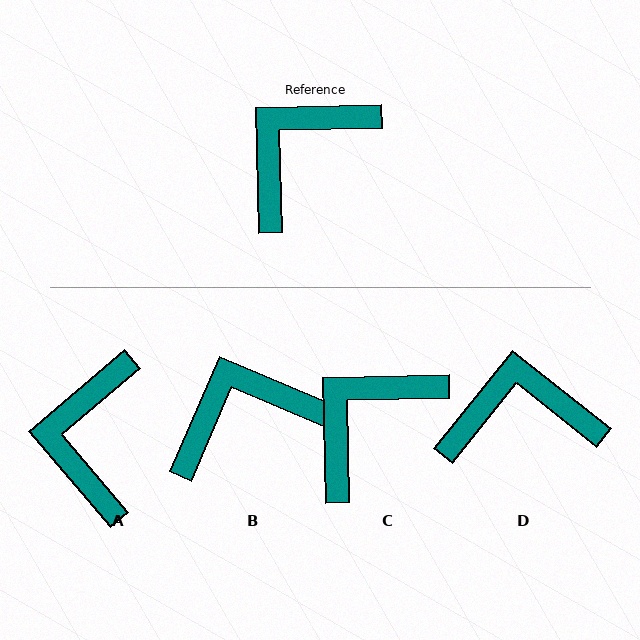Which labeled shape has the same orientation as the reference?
C.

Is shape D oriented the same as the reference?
No, it is off by about 40 degrees.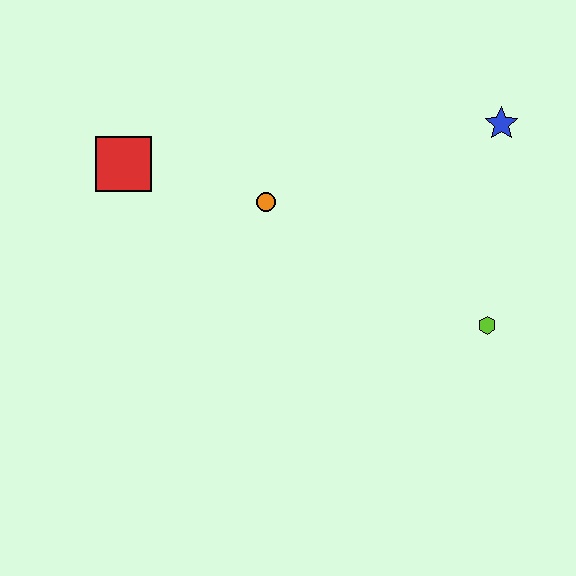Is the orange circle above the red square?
No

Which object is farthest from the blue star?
The red square is farthest from the blue star.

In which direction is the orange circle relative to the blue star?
The orange circle is to the left of the blue star.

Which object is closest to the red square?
The orange circle is closest to the red square.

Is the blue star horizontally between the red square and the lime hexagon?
No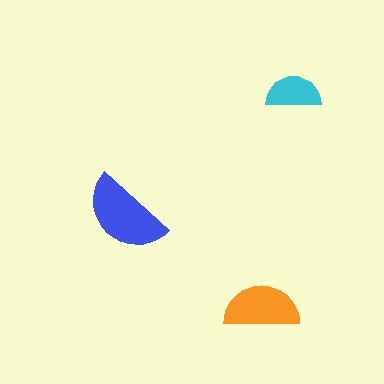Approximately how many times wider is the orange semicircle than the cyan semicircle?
About 1.5 times wider.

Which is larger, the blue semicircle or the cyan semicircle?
The blue one.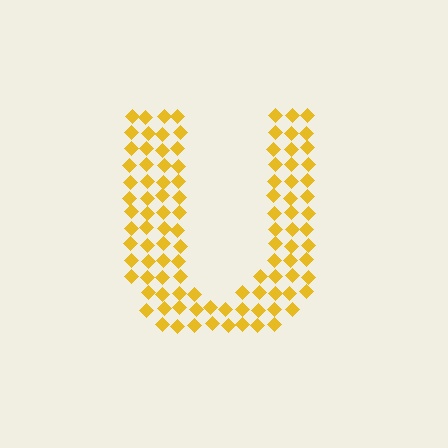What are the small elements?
The small elements are diamonds.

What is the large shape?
The large shape is the letter U.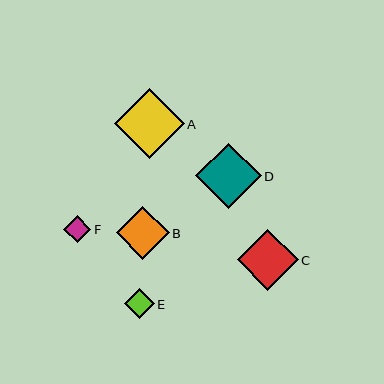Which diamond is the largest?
Diamond A is the largest with a size of approximately 70 pixels.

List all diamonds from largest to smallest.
From largest to smallest: A, D, C, B, E, F.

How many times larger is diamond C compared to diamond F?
Diamond C is approximately 2.2 times the size of diamond F.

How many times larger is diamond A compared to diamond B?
Diamond A is approximately 1.3 times the size of diamond B.